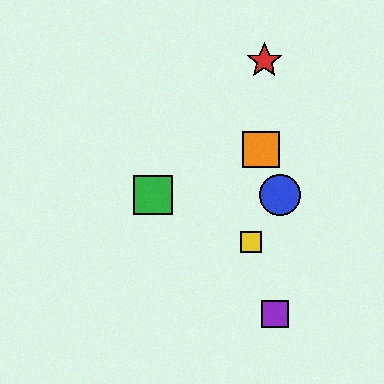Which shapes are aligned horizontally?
The blue circle, the green square are aligned horizontally.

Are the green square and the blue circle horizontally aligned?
Yes, both are at y≈195.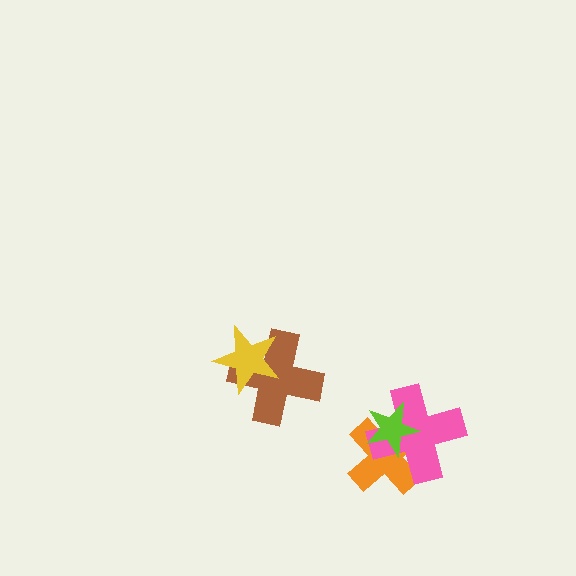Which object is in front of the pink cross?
The lime star is in front of the pink cross.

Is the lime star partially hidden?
No, no other shape covers it.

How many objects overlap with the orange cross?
2 objects overlap with the orange cross.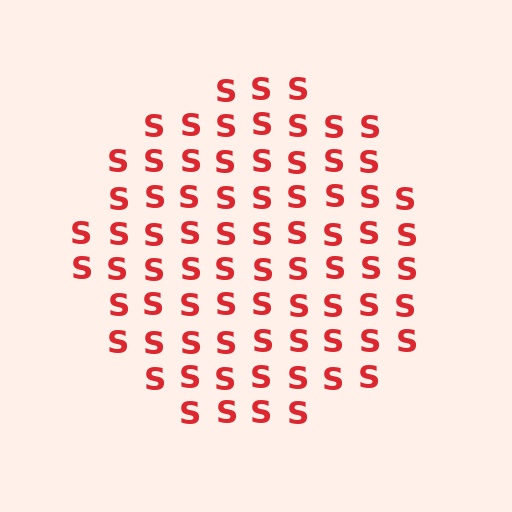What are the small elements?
The small elements are letter S's.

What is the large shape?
The large shape is a circle.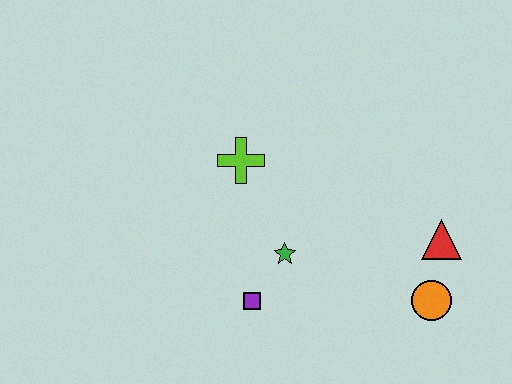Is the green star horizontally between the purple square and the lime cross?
No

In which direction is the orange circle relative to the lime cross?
The orange circle is to the right of the lime cross.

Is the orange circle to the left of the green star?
No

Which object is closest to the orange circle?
The red triangle is closest to the orange circle.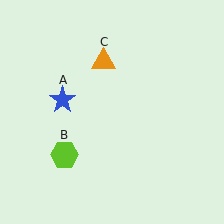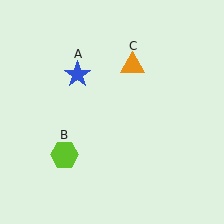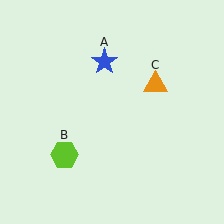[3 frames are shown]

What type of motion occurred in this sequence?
The blue star (object A), orange triangle (object C) rotated clockwise around the center of the scene.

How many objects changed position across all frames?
2 objects changed position: blue star (object A), orange triangle (object C).